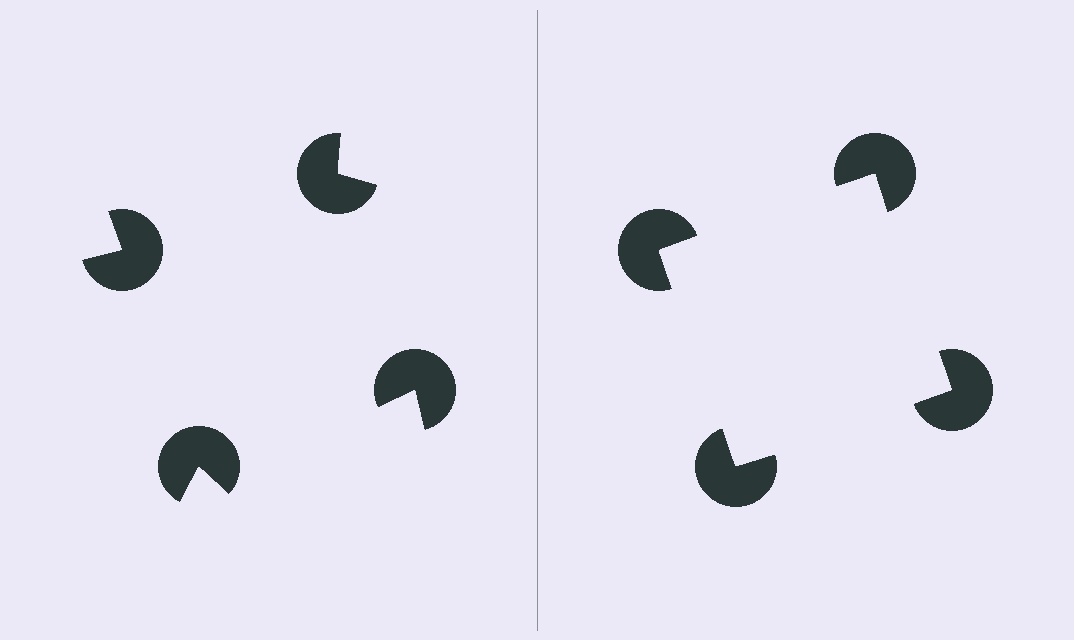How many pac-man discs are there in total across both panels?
8 — 4 on each side.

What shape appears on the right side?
An illusory square.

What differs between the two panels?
The pac-man discs are positioned identically on both sides; only the wedge orientations differ. On the right they align to a square; on the left they are misaligned.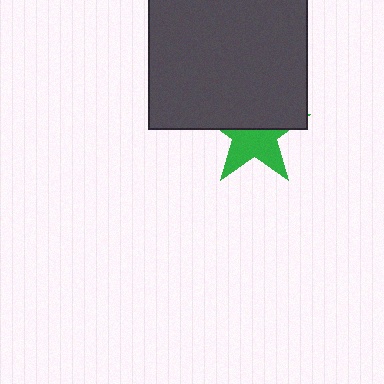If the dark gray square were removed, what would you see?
You would see the complete green star.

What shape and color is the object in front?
The object in front is a dark gray square.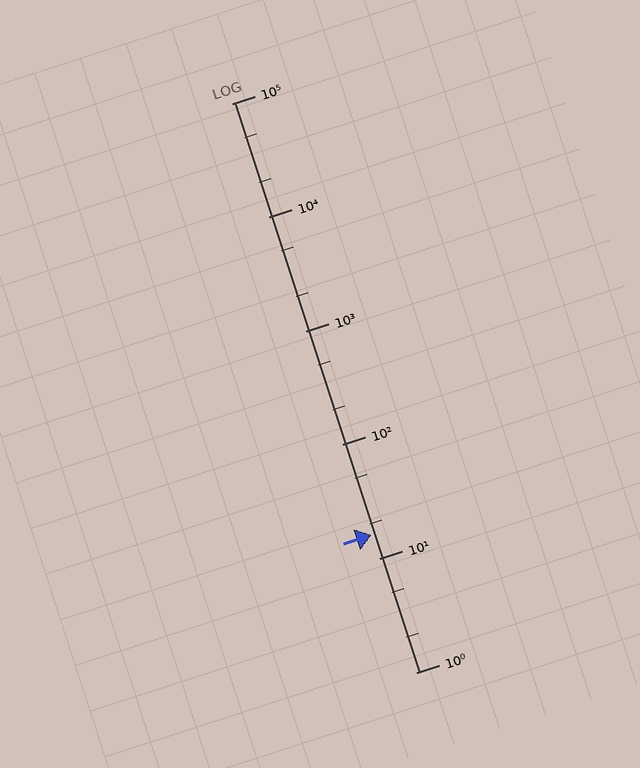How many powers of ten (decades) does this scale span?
The scale spans 5 decades, from 1 to 100000.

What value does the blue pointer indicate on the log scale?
The pointer indicates approximately 16.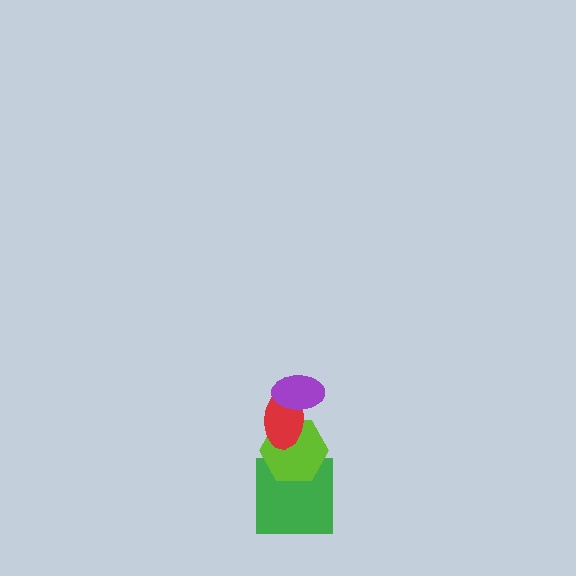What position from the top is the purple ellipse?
The purple ellipse is 1st from the top.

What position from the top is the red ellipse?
The red ellipse is 2nd from the top.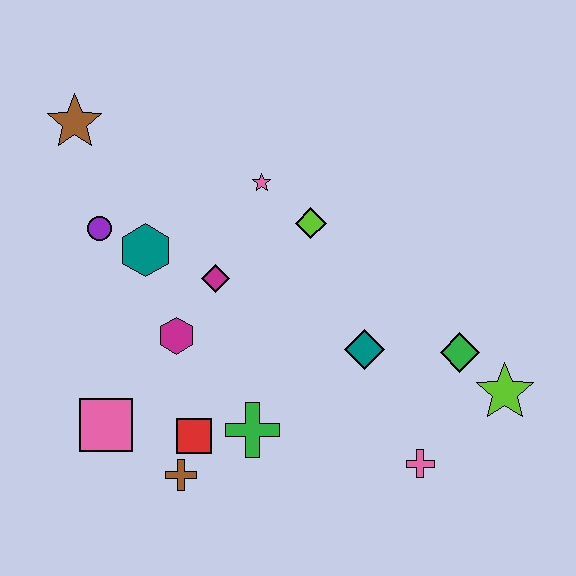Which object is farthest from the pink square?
The lime star is farthest from the pink square.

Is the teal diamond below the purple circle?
Yes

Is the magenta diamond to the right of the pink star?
No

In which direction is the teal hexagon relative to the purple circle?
The teal hexagon is to the right of the purple circle.